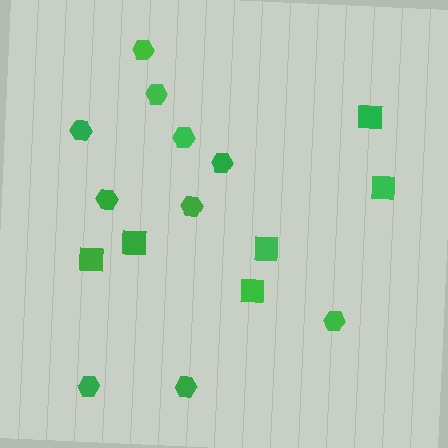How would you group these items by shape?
There are 2 groups: one group of hexagons (10) and one group of squares (6).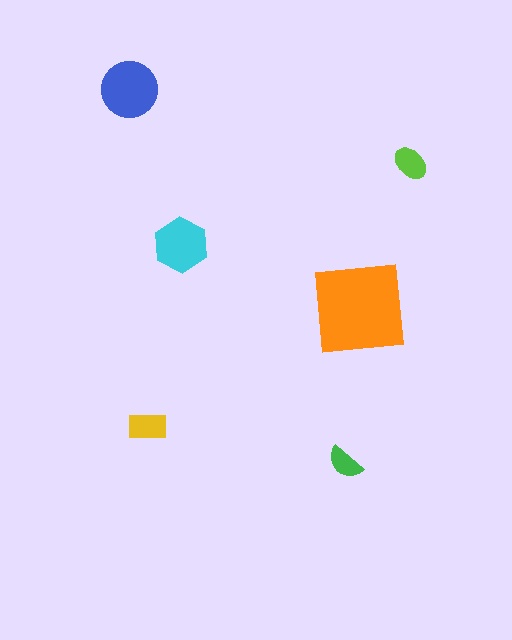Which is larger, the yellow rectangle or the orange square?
The orange square.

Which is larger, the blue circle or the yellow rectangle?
The blue circle.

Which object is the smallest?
The green semicircle.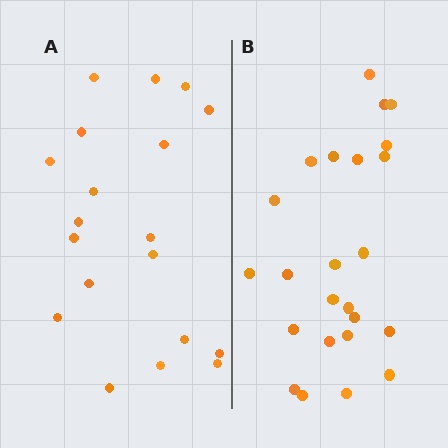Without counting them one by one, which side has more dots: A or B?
Region B (the right region) has more dots.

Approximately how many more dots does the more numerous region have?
Region B has about 5 more dots than region A.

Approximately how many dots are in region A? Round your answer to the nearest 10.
About 20 dots. (The exact count is 19, which rounds to 20.)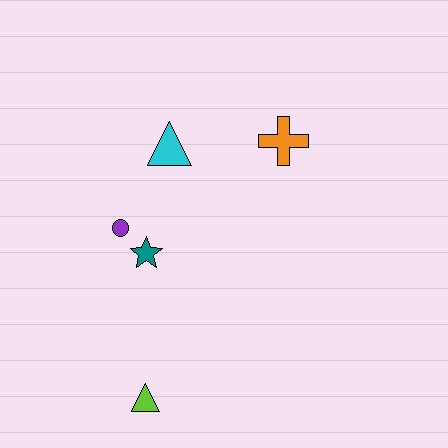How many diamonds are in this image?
There are no diamonds.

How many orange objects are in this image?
There is 1 orange object.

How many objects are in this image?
There are 5 objects.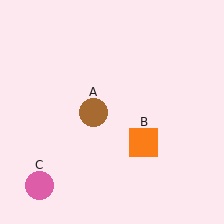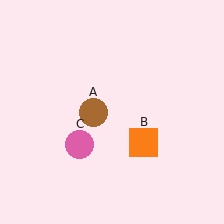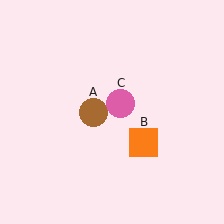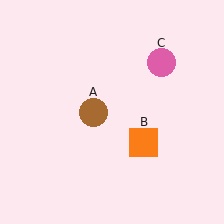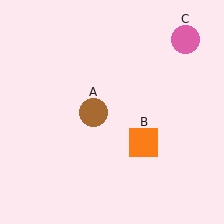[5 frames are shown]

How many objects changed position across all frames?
1 object changed position: pink circle (object C).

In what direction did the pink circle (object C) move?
The pink circle (object C) moved up and to the right.